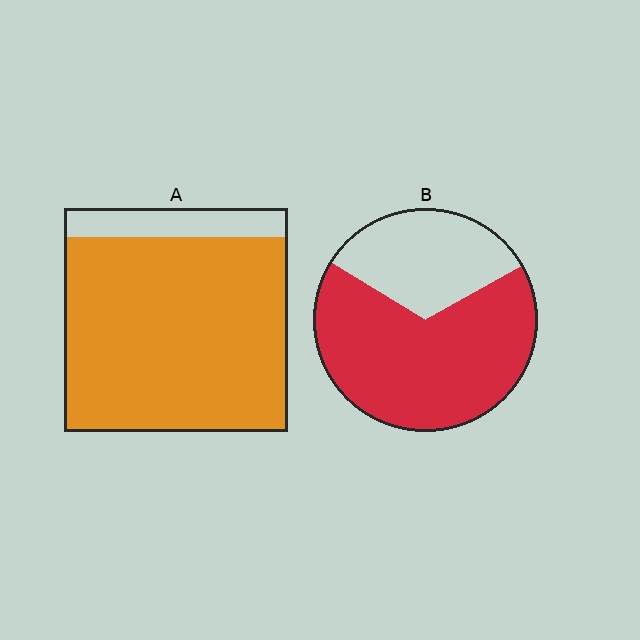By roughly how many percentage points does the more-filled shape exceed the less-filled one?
By roughly 20 percentage points (A over B).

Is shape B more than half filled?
Yes.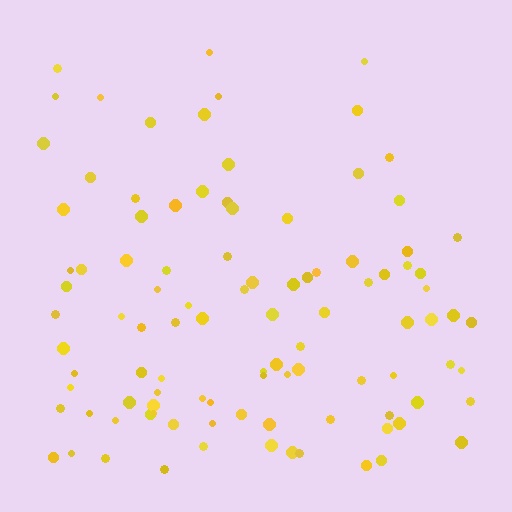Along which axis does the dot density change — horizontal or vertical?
Vertical.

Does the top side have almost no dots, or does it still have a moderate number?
Still a moderate number, just noticeably fewer than the bottom.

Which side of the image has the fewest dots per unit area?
The top.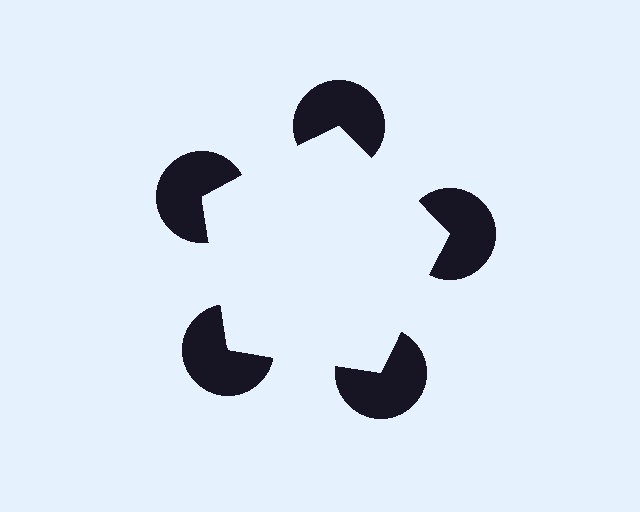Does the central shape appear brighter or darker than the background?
It typically appears slightly brighter than the background, even though no actual brightness change is drawn.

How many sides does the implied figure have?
5 sides.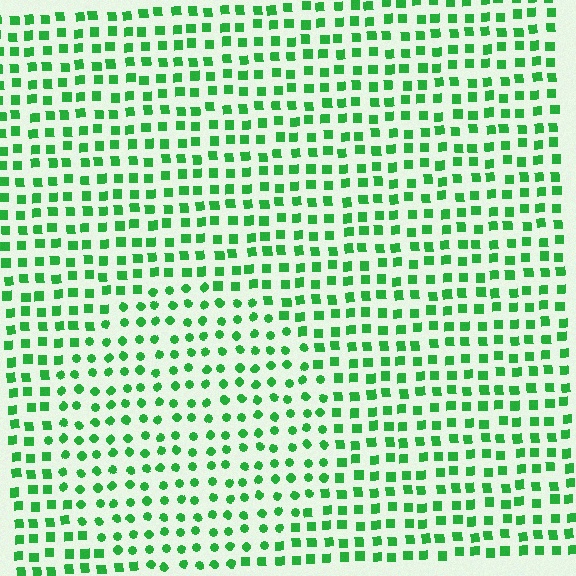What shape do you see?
I see a circle.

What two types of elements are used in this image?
The image uses circles inside the circle region and squares outside it.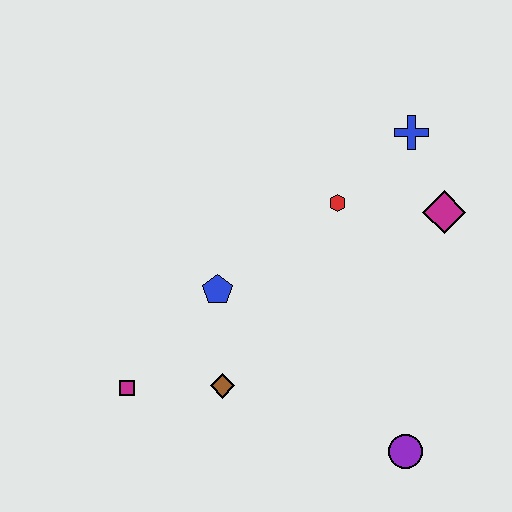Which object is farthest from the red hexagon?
The magenta square is farthest from the red hexagon.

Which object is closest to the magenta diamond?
The blue cross is closest to the magenta diamond.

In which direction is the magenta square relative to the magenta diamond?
The magenta square is to the left of the magenta diamond.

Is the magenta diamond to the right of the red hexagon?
Yes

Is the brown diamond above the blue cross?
No